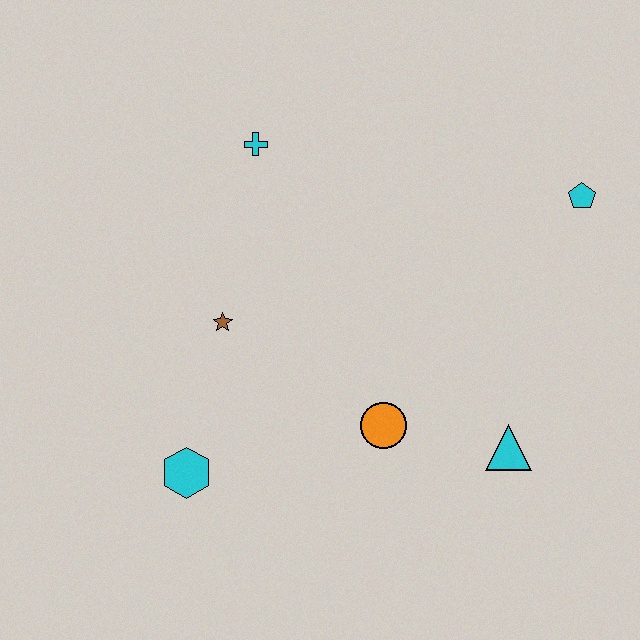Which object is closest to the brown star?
The cyan hexagon is closest to the brown star.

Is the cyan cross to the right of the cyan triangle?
No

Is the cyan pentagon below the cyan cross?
Yes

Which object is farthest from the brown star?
The cyan pentagon is farthest from the brown star.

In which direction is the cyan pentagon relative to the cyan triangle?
The cyan pentagon is above the cyan triangle.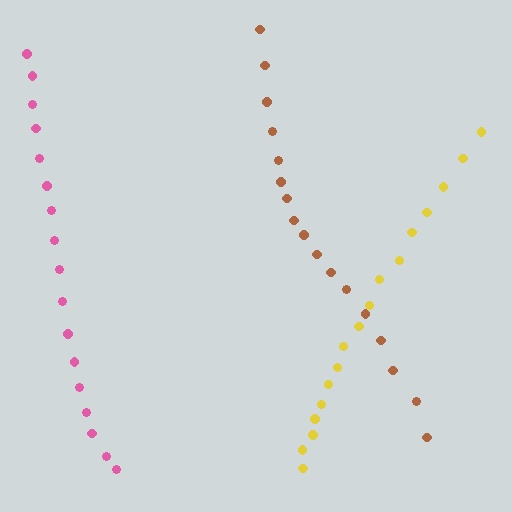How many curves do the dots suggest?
There are 3 distinct paths.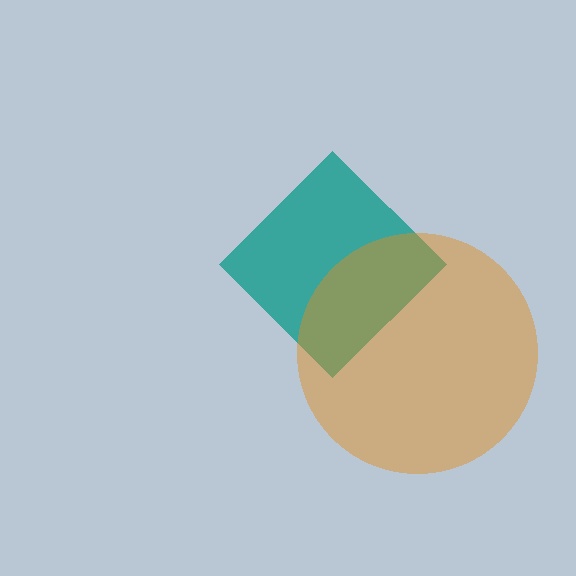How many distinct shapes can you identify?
There are 2 distinct shapes: a teal diamond, an orange circle.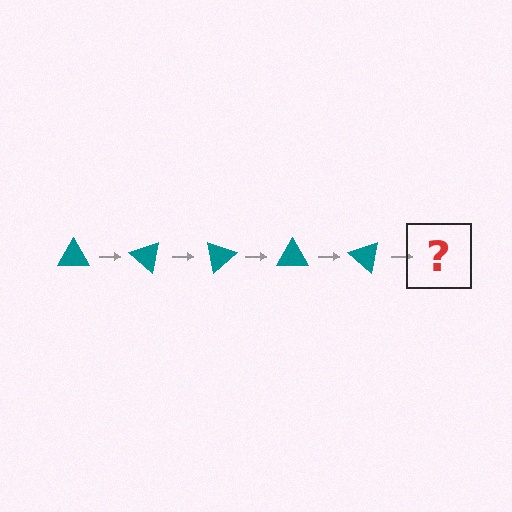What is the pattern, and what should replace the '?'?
The pattern is that the triangle rotates 40 degrees each step. The '?' should be a teal triangle rotated 200 degrees.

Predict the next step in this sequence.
The next step is a teal triangle rotated 200 degrees.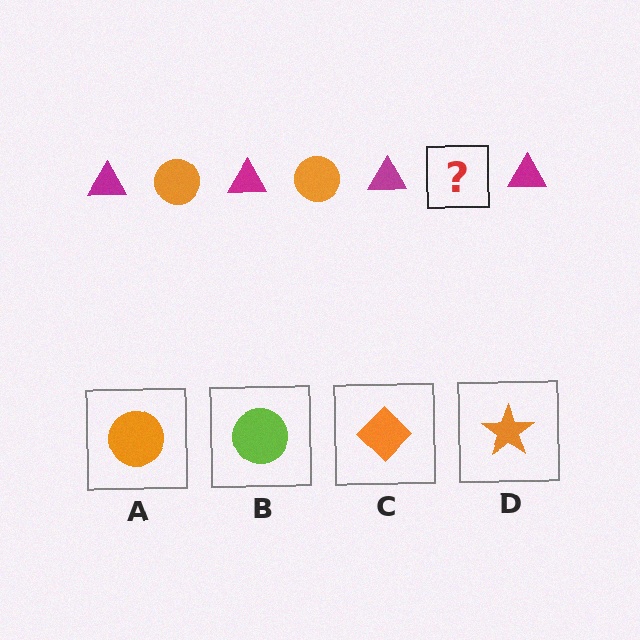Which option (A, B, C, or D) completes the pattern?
A.